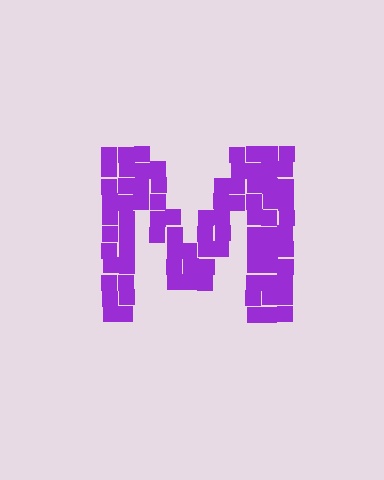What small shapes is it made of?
It is made of small squares.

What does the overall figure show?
The overall figure shows the letter M.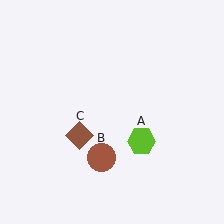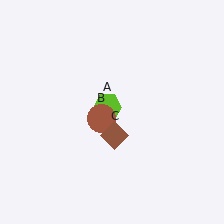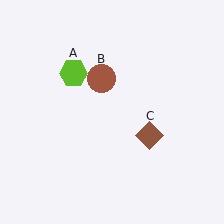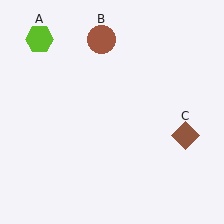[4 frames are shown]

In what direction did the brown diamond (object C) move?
The brown diamond (object C) moved right.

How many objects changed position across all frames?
3 objects changed position: lime hexagon (object A), brown circle (object B), brown diamond (object C).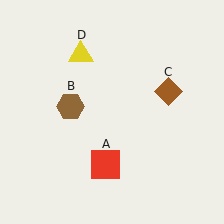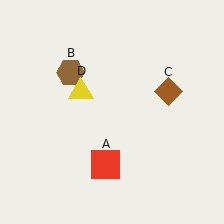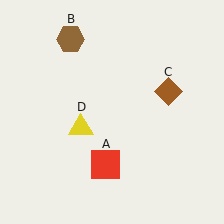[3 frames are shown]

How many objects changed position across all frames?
2 objects changed position: brown hexagon (object B), yellow triangle (object D).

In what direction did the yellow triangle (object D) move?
The yellow triangle (object D) moved down.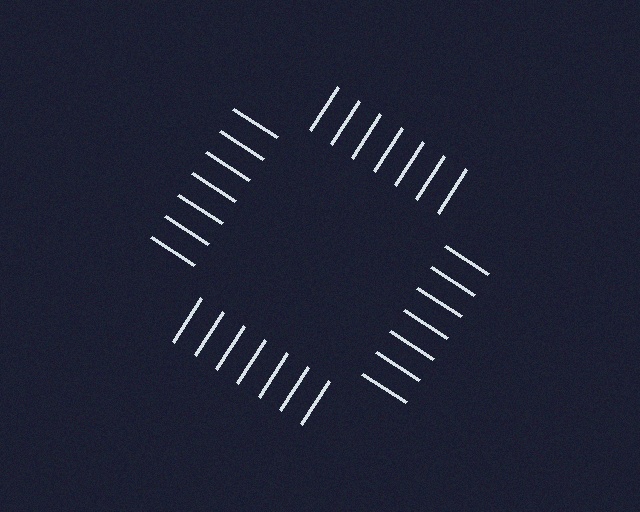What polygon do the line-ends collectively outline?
An illusory square — the line segments terminate on its edges but no continuous stroke is drawn.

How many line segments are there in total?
28 — 7 along each of the 4 edges.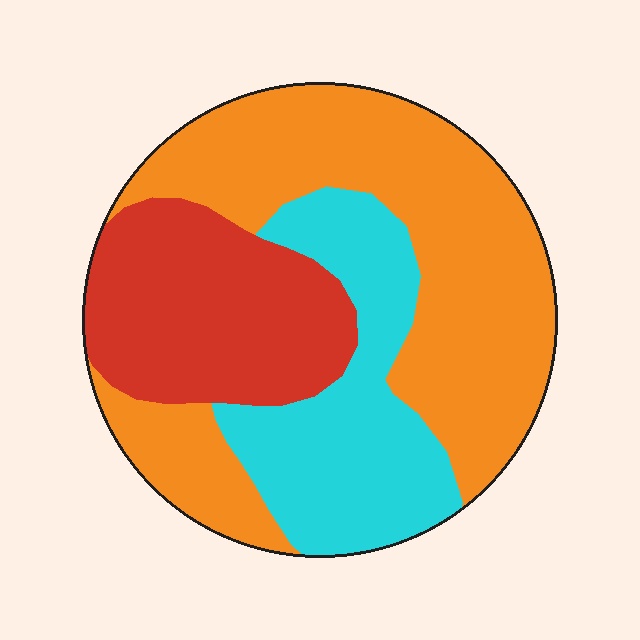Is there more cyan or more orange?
Orange.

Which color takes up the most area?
Orange, at roughly 50%.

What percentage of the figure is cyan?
Cyan takes up about one quarter (1/4) of the figure.